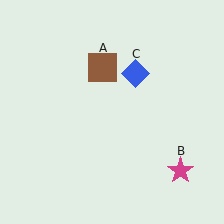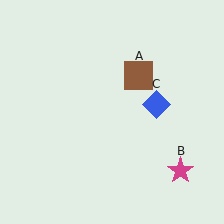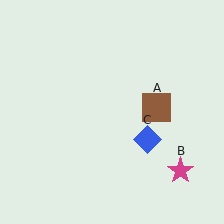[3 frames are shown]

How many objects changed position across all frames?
2 objects changed position: brown square (object A), blue diamond (object C).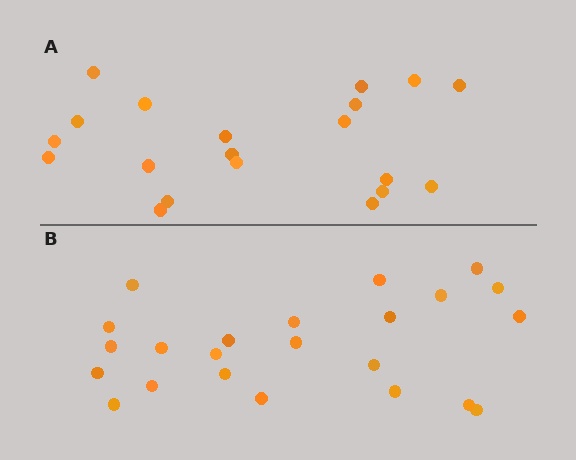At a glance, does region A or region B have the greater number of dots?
Region B (the bottom region) has more dots.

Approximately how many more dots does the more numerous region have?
Region B has just a few more — roughly 2 or 3 more dots than region A.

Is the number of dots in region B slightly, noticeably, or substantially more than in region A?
Region B has only slightly more — the two regions are fairly close. The ratio is roughly 1.1 to 1.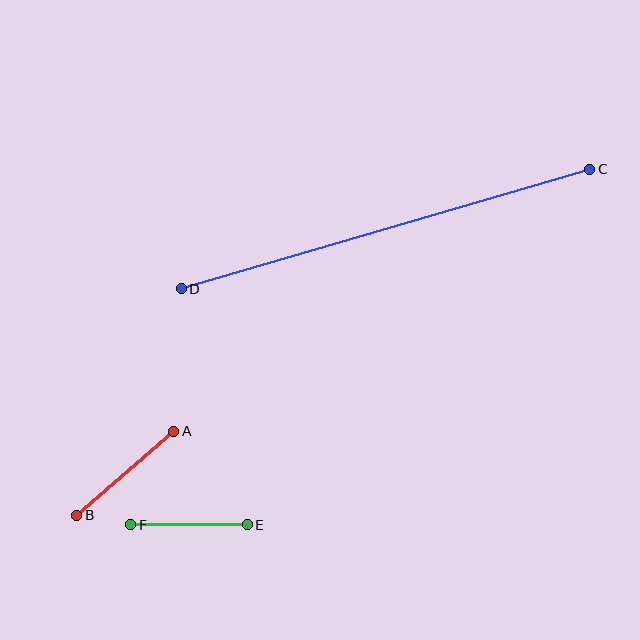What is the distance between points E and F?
The distance is approximately 116 pixels.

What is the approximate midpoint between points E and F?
The midpoint is at approximately (189, 525) pixels.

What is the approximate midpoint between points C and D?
The midpoint is at approximately (386, 229) pixels.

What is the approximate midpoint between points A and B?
The midpoint is at approximately (125, 473) pixels.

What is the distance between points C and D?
The distance is approximately 426 pixels.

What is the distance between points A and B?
The distance is approximately 128 pixels.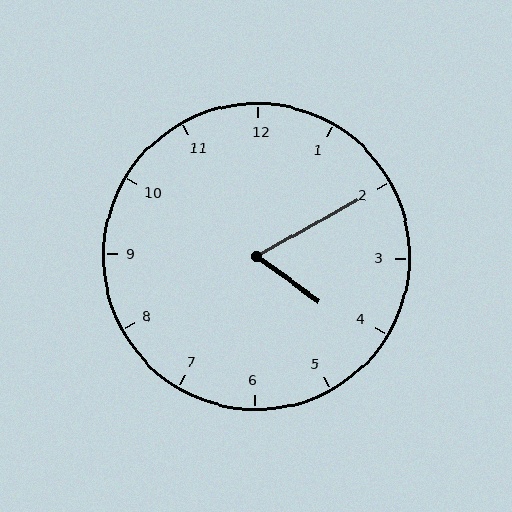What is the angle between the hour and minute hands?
Approximately 65 degrees.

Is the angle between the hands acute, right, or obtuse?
It is acute.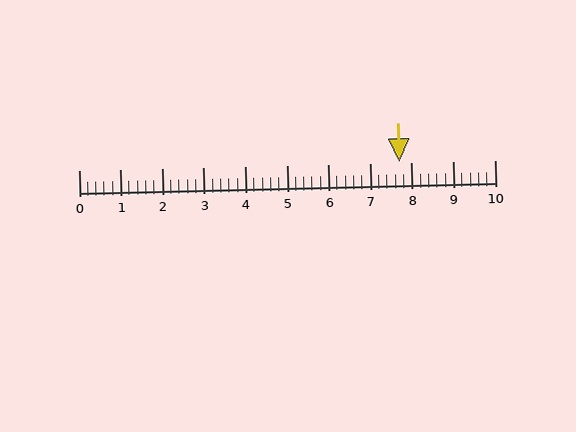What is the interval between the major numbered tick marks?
The major tick marks are spaced 1 units apart.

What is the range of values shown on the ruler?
The ruler shows values from 0 to 10.